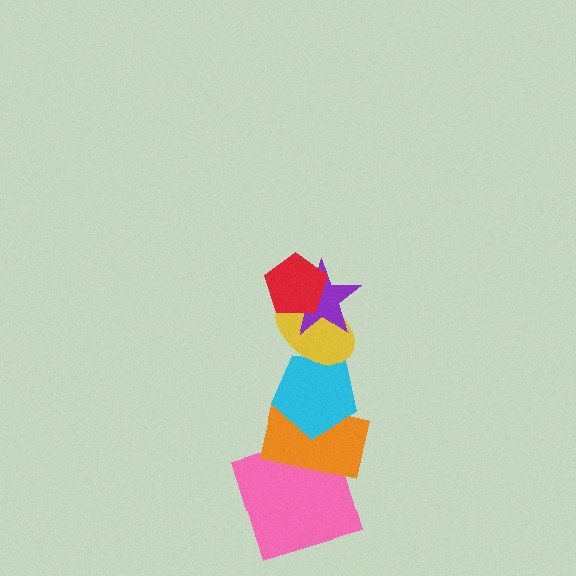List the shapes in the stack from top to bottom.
From top to bottom: the red pentagon, the purple star, the yellow ellipse, the cyan pentagon, the orange rectangle, the pink square.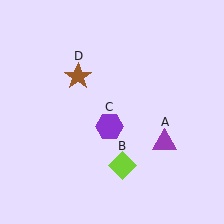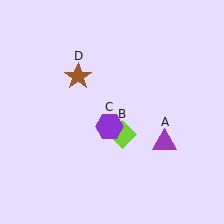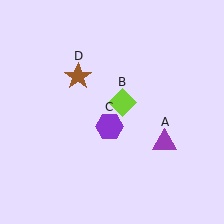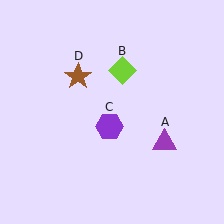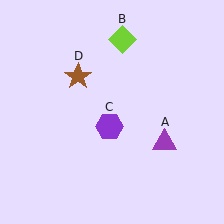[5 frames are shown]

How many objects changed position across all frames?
1 object changed position: lime diamond (object B).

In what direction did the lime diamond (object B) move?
The lime diamond (object B) moved up.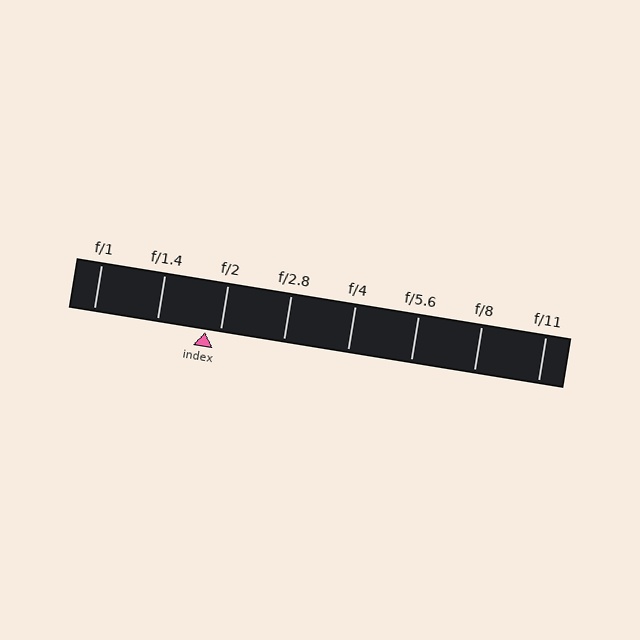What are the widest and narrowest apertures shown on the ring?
The widest aperture shown is f/1 and the narrowest is f/11.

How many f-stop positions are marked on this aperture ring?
There are 8 f-stop positions marked.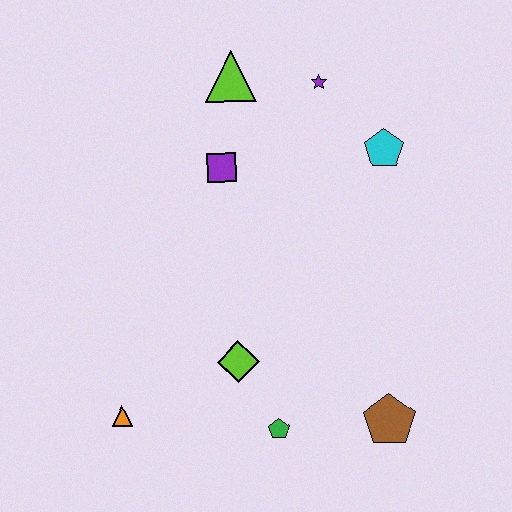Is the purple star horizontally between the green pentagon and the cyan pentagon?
Yes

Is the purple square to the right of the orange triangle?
Yes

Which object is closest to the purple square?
The lime triangle is closest to the purple square.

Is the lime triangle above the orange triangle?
Yes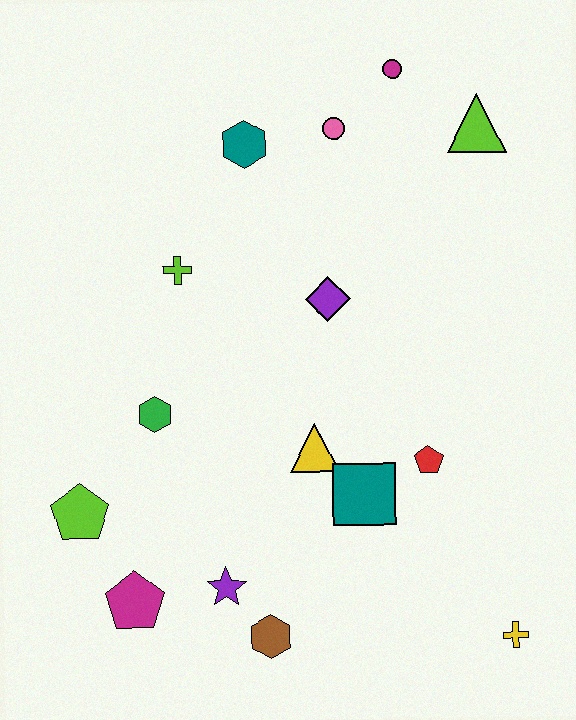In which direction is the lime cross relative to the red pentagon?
The lime cross is to the left of the red pentagon.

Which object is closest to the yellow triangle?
The teal square is closest to the yellow triangle.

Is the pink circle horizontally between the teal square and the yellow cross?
No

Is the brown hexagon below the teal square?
Yes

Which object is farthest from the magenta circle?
The magenta pentagon is farthest from the magenta circle.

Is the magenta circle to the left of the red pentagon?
Yes